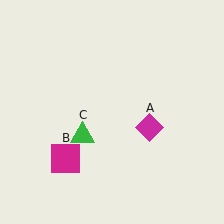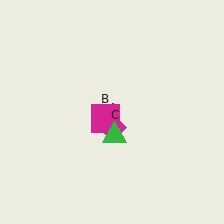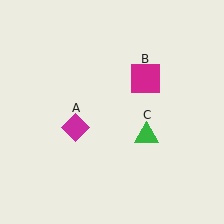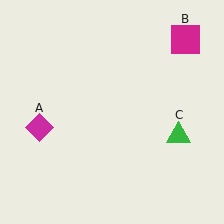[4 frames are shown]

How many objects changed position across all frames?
3 objects changed position: magenta diamond (object A), magenta square (object B), green triangle (object C).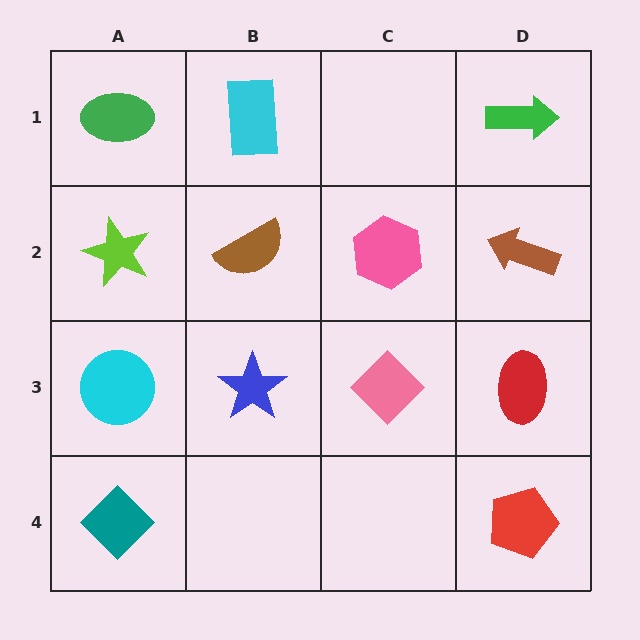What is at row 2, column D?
A brown arrow.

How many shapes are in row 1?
3 shapes.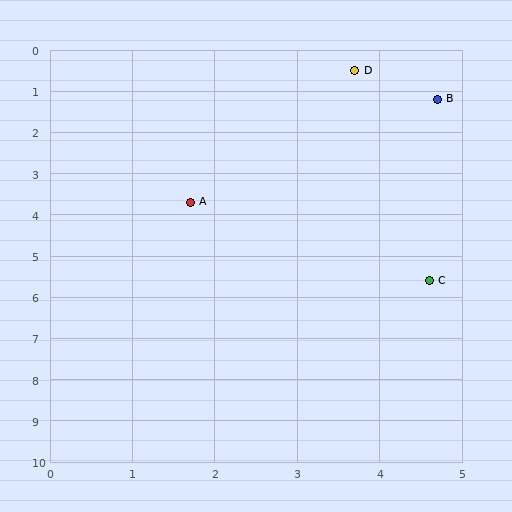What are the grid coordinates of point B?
Point B is at approximately (4.7, 1.2).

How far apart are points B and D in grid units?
Points B and D are about 1.2 grid units apart.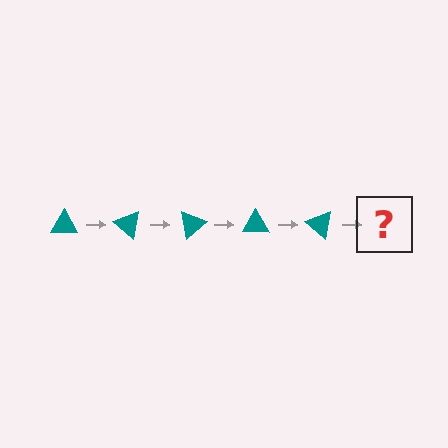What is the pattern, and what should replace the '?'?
The pattern is that the triangle rotates 40 degrees each step. The '?' should be a teal triangle rotated 200 degrees.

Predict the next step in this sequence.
The next step is a teal triangle rotated 200 degrees.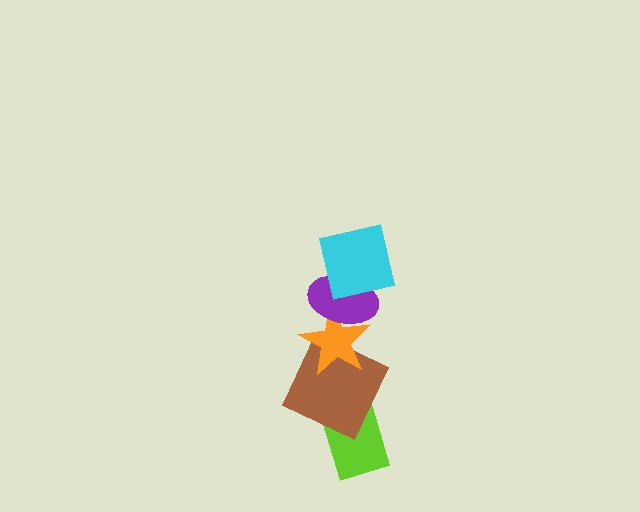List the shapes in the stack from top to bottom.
From top to bottom: the cyan square, the purple ellipse, the orange star, the brown square, the lime rectangle.